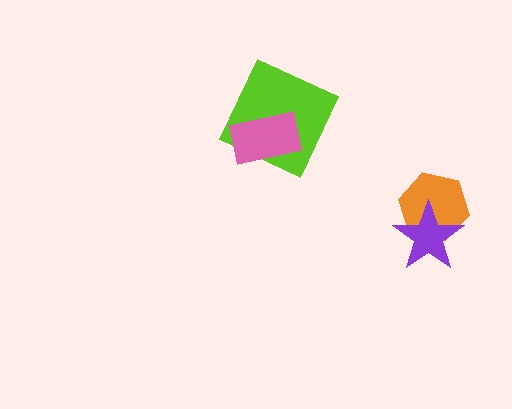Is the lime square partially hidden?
Yes, it is partially covered by another shape.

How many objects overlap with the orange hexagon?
1 object overlaps with the orange hexagon.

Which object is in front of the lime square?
The pink rectangle is in front of the lime square.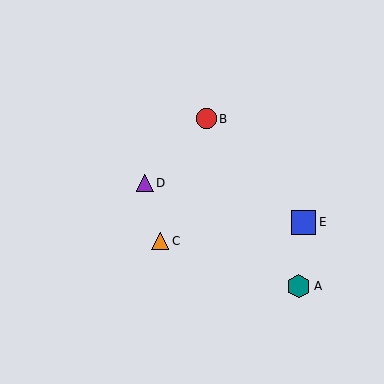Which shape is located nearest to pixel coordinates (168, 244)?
The orange triangle (labeled C) at (160, 241) is nearest to that location.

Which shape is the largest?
The blue square (labeled E) is the largest.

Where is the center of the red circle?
The center of the red circle is at (206, 119).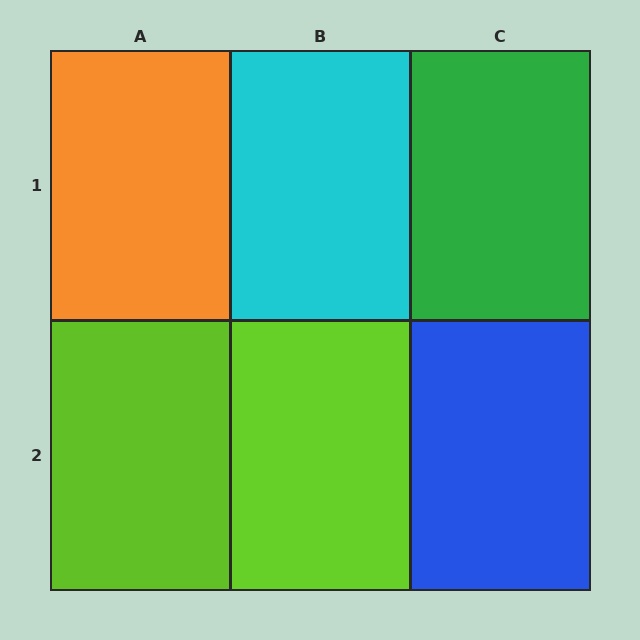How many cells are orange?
1 cell is orange.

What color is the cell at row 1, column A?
Orange.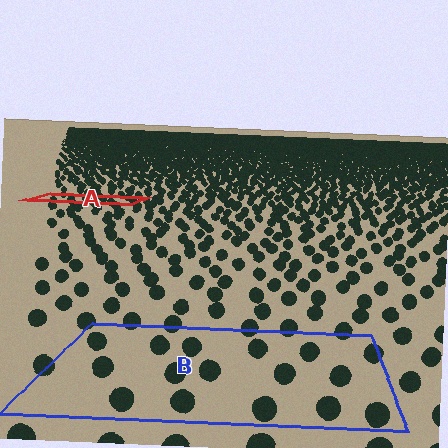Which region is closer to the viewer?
Region B is closer. The texture elements there are larger and more spread out.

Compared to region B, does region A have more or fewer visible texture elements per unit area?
Region A has more texture elements per unit area — they are packed more densely because it is farther away.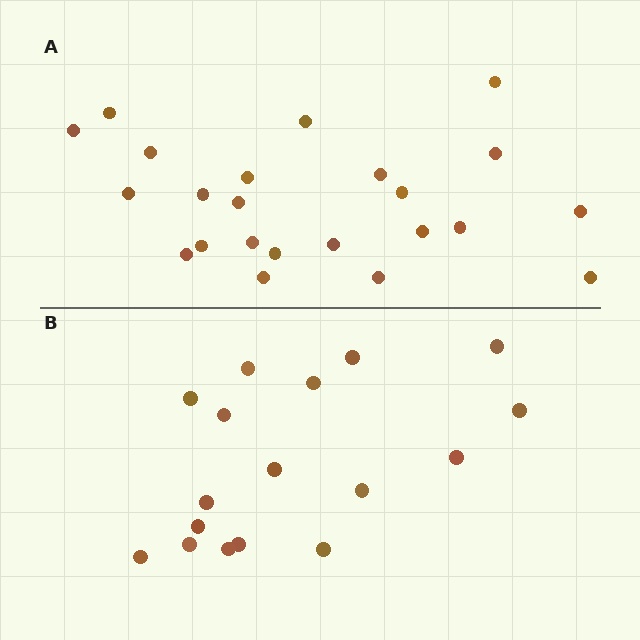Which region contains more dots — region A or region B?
Region A (the top region) has more dots.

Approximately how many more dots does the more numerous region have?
Region A has about 6 more dots than region B.